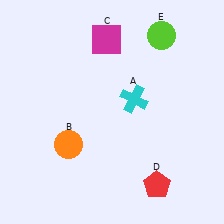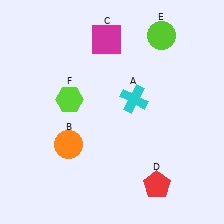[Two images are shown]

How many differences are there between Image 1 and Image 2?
There is 1 difference between the two images.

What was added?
A lime hexagon (F) was added in Image 2.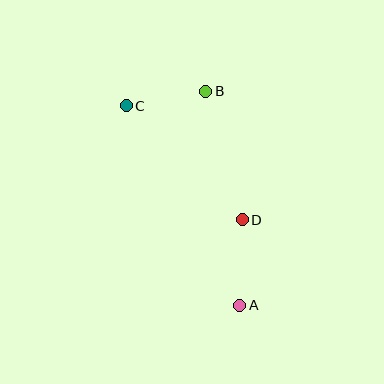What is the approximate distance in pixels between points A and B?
The distance between A and B is approximately 217 pixels.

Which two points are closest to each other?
Points B and C are closest to each other.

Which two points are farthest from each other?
Points A and C are farthest from each other.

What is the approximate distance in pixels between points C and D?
The distance between C and D is approximately 162 pixels.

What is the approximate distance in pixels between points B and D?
The distance between B and D is approximately 133 pixels.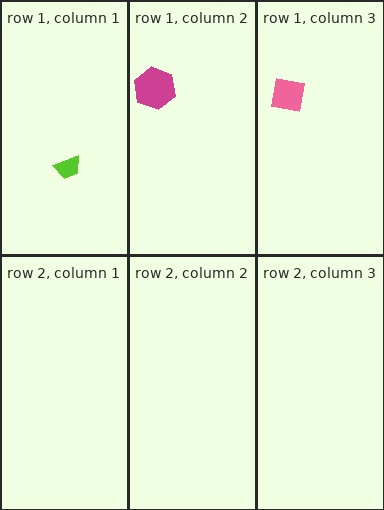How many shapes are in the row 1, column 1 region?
1.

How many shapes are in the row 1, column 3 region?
1.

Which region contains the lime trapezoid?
The row 1, column 1 region.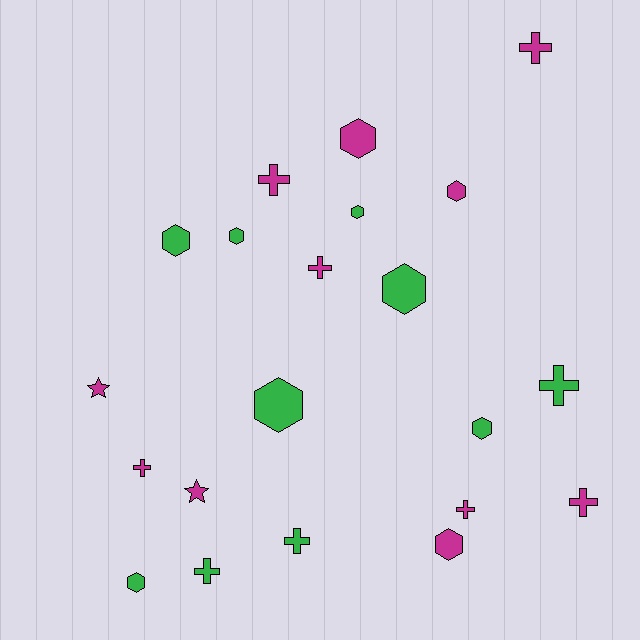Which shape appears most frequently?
Hexagon, with 10 objects.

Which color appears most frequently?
Magenta, with 11 objects.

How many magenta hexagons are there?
There are 3 magenta hexagons.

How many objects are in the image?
There are 21 objects.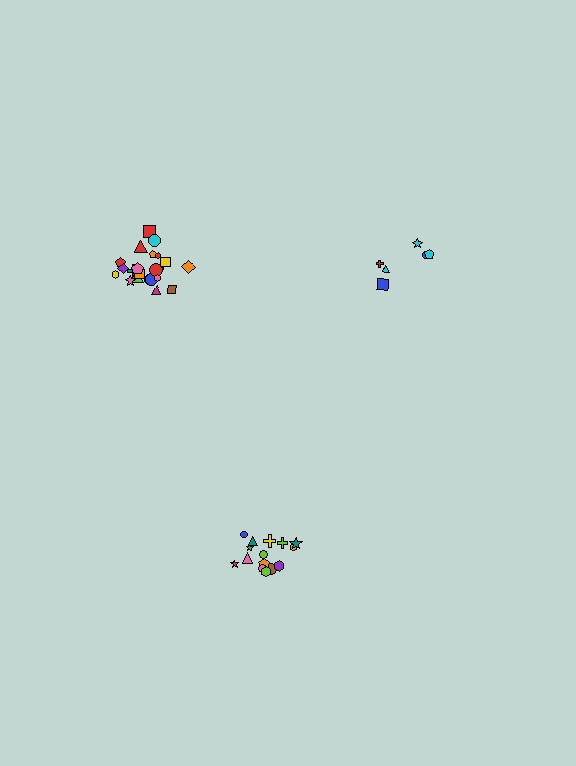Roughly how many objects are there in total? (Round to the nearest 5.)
Roughly 45 objects in total.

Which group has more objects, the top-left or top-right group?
The top-left group.